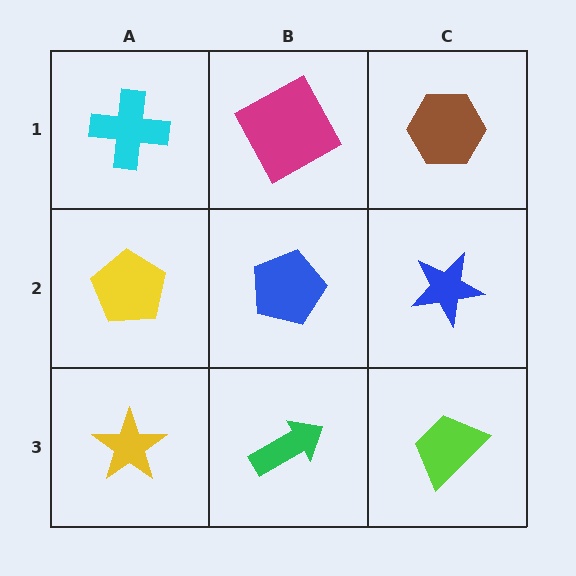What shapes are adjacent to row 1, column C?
A blue star (row 2, column C), a magenta square (row 1, column B).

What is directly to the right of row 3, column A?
A green arrow.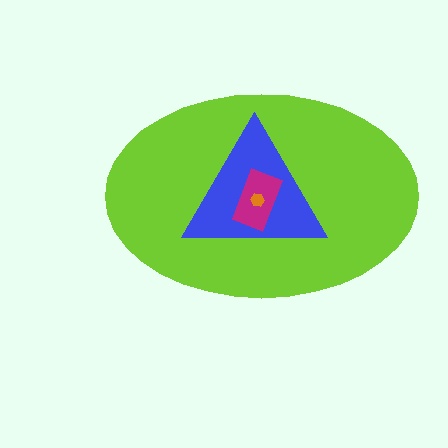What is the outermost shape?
The lime ellipse.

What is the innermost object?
The orange hexagon.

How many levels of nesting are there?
4.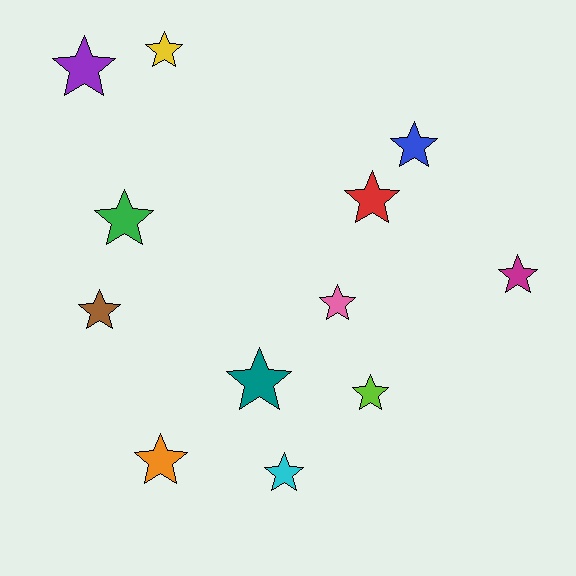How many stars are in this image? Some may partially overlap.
There are 12 stars.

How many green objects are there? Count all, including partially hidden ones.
There is 1 green object.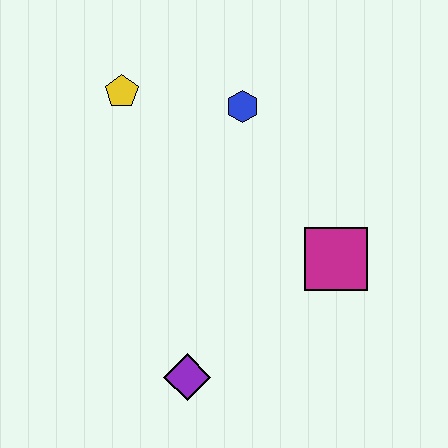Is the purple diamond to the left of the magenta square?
Yes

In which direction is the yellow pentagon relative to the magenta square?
The yellow pentagon is to the left of the magenta square.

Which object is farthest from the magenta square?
The yellow pentagon is farthest from the magenta square.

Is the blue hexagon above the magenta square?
Yes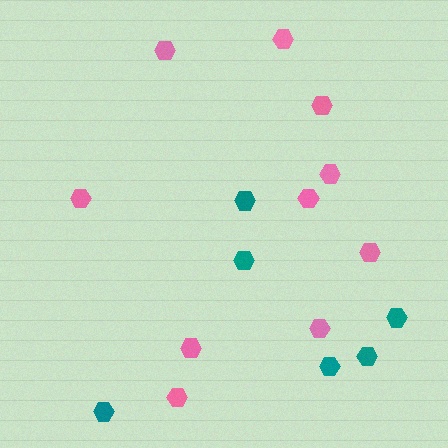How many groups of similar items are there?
There are 2 groups: one group of teal hexagons (6) and one group of pink hexagons (10).